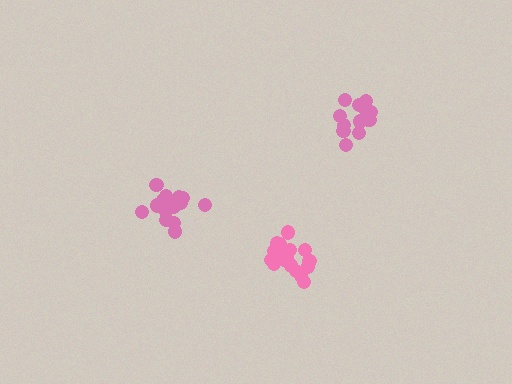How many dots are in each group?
Group 1: 14 dots, Group 2: 17 dots, Group 3: 18 dots (49 total).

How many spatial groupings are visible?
There are 3 spatial groupings.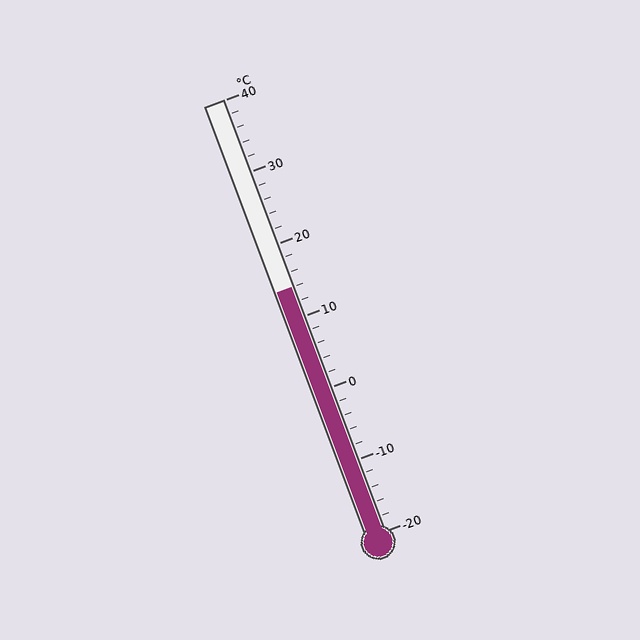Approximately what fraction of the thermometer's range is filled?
The thermometer is filled to approximately 55% of its range.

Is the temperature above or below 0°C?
The temperature is above 0°C.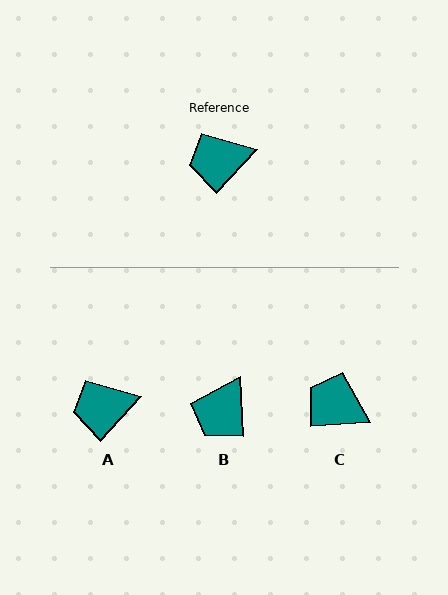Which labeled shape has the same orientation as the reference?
A.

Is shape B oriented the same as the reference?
No, it is off by about 45 degrees.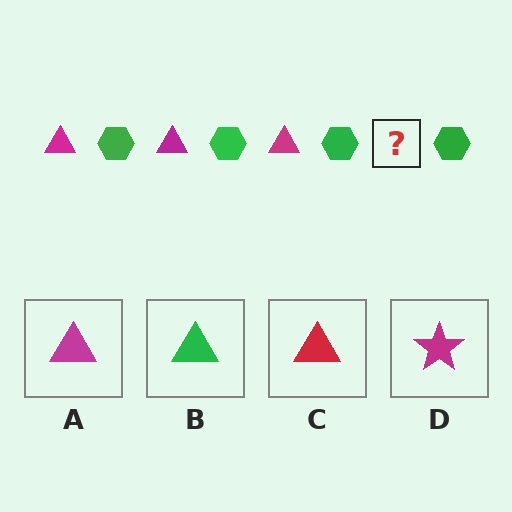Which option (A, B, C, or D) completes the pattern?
A.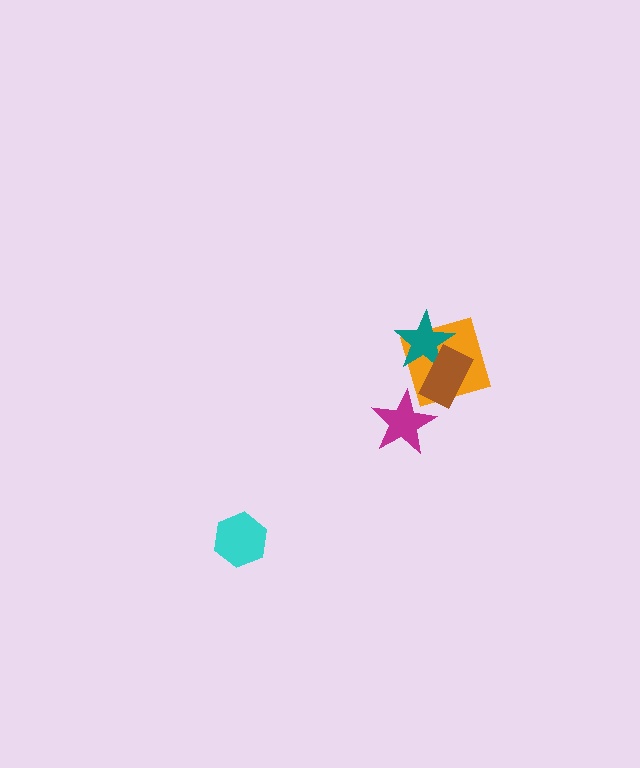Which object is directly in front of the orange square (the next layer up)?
The teal star is directly in front of the orange square.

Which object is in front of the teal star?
The brown rectangle is in front of the teal star.